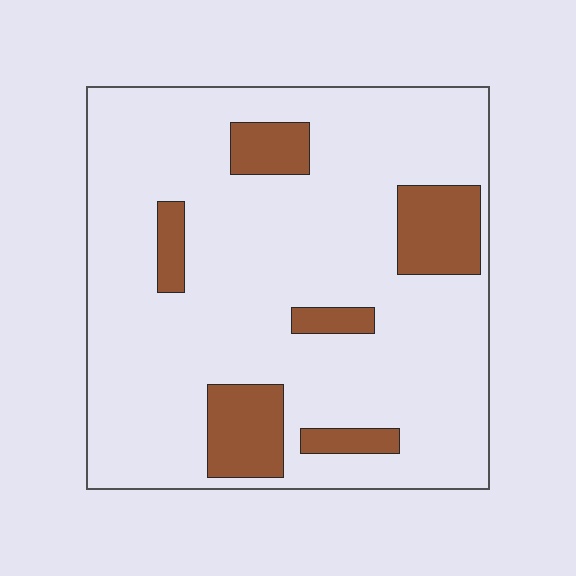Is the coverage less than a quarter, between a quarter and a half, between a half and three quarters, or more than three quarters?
Less than a quarter.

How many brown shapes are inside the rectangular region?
6.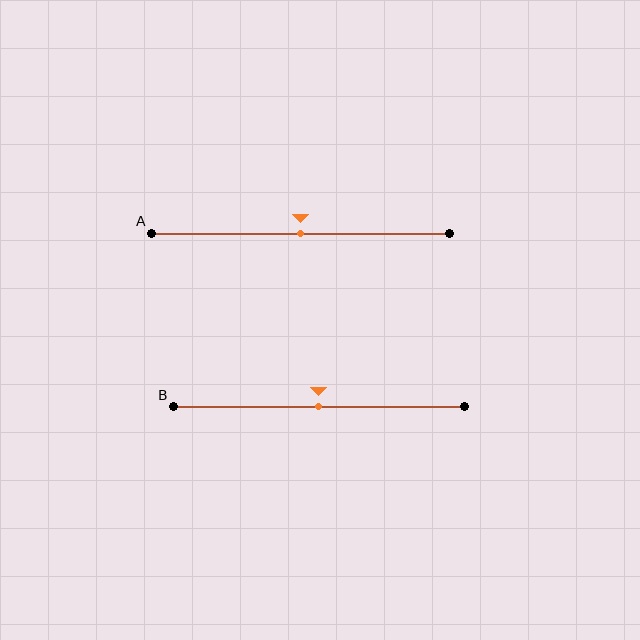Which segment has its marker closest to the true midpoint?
Segment A has its marker closest to the true midpoint.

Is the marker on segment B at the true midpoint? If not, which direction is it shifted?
Yes, the marker on segment B is at the true midpoint.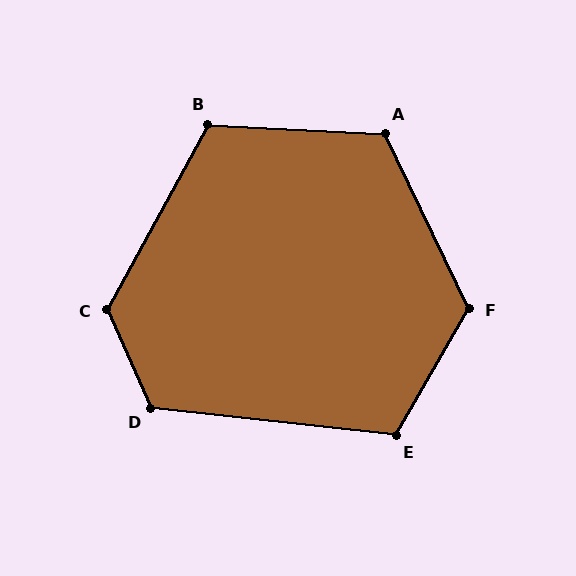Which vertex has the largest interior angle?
C, at approximately 128 degrees.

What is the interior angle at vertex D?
Approximately 120 degrees (obtuse).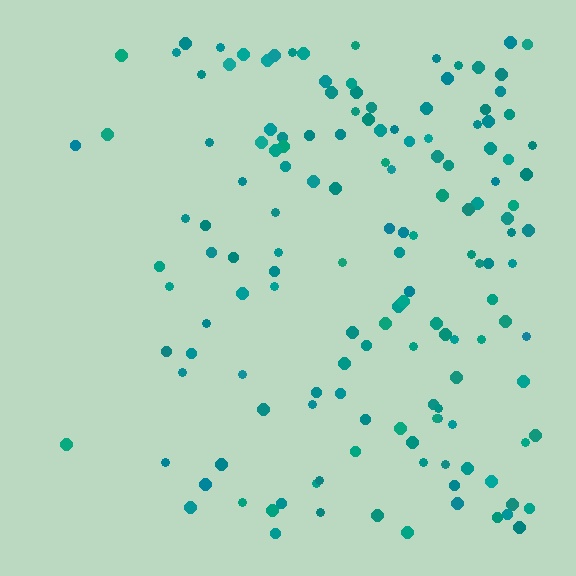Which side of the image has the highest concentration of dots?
The right.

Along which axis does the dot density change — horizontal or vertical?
Horizontal.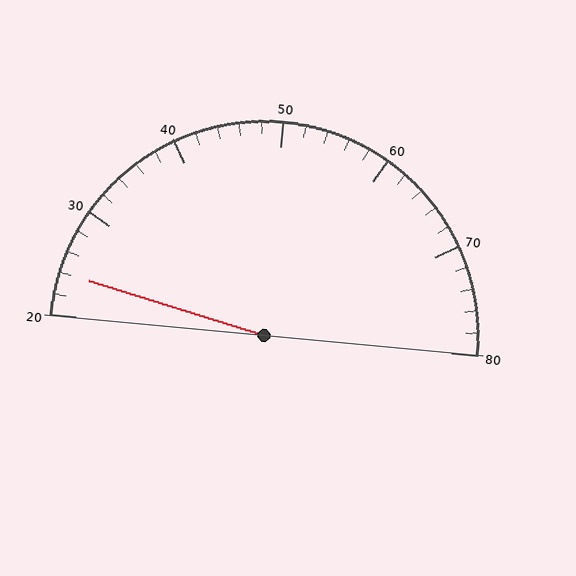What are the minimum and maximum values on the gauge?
The gauge ranges from 20 to 80.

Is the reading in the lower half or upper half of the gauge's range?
The reading is in the lower half of the range (20 to 80).